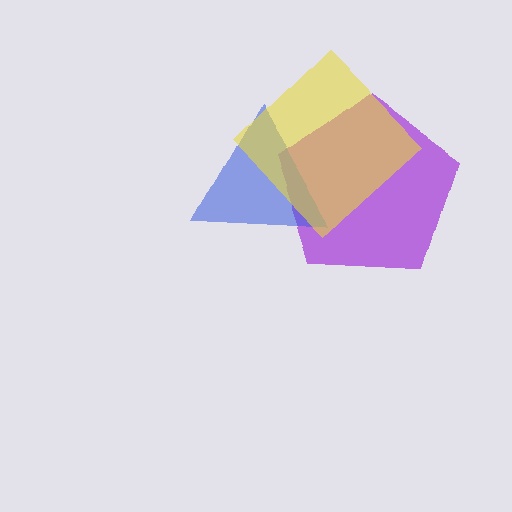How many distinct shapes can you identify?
There are 3 distinct shapes: a purple pentagon, a blue triangle, a yellow diamond.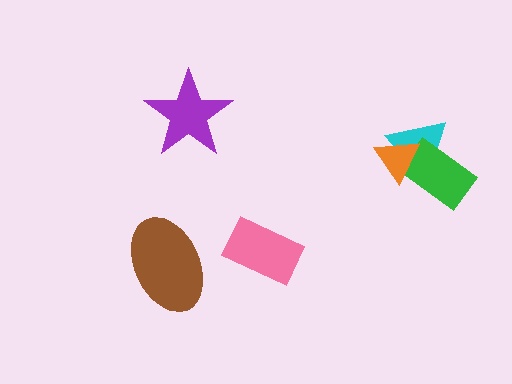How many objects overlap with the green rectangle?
2 objects overlap with the green rectangle.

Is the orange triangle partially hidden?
No, no other shape covers it.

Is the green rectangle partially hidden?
Yes, it is partially covered by another shape.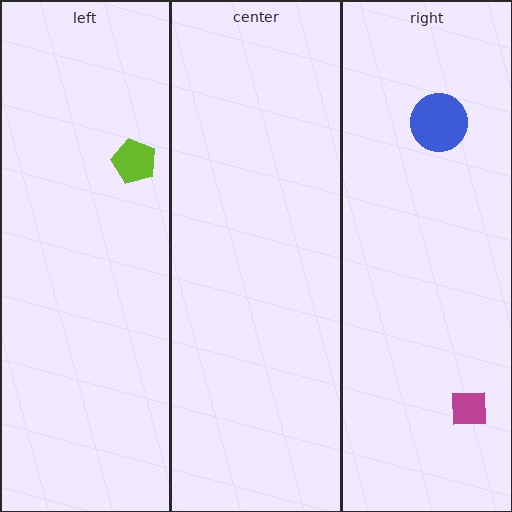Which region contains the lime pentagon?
The left region.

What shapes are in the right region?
The blue circle, the magenta square.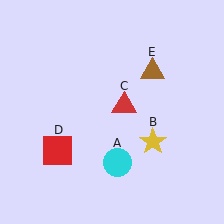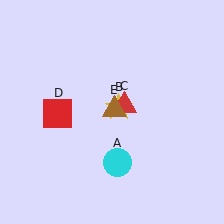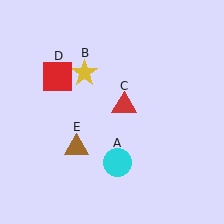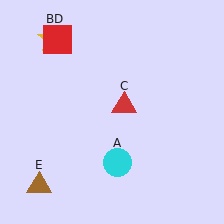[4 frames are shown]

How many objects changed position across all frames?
3 objects changed position: yellow star (object B), red square (object D), brown triangle (object E).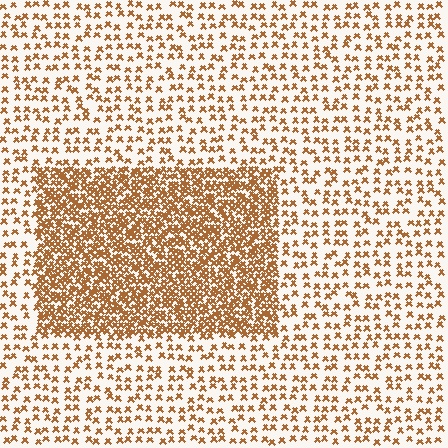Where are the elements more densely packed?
The elements are more densely packed inside the rectangle boundary.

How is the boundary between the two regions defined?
The boundary is defined by a change in element density (approximately 2.8x ratio). All elements are the same color, size, and shape.